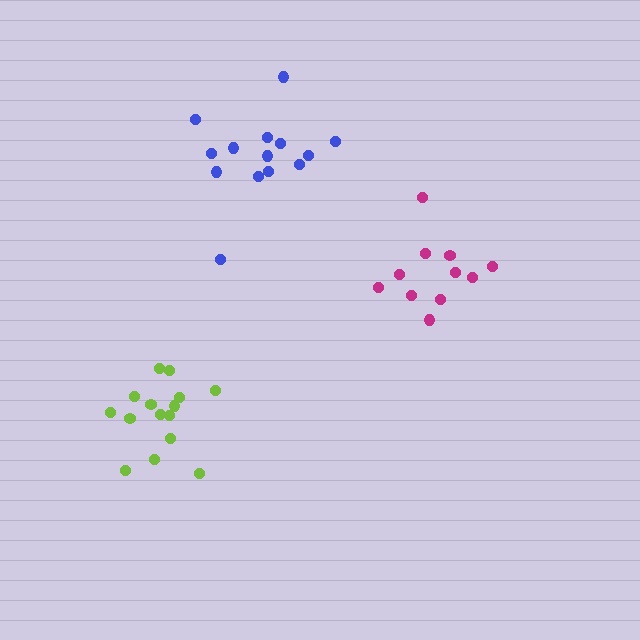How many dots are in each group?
Group 1: 14 dots, Group 2: 11 dots, Group 3: 15 dots (40 total).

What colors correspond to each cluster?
The clusters are colored: blue, magenta, lime.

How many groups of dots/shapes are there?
There are 3 groups.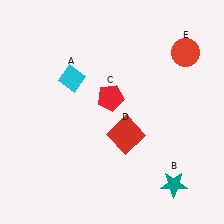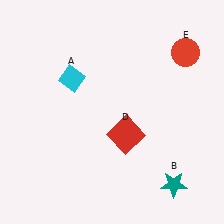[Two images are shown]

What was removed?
The red pentagon (C) was removed in Image 2.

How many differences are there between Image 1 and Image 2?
There is 1 difference between the two images.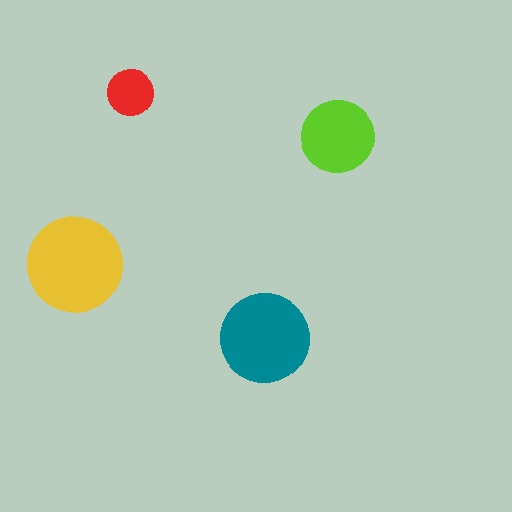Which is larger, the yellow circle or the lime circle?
The yellow one.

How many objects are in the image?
There are 4 objects in the image.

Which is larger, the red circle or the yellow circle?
The yellow one.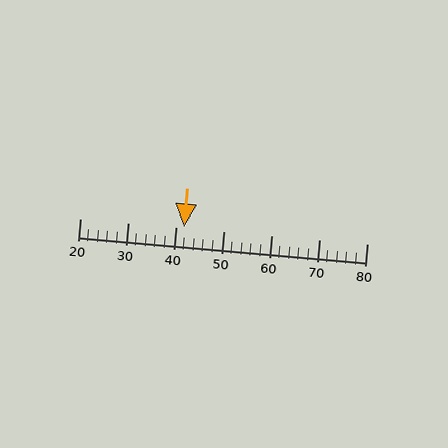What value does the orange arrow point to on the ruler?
The orange arrow points to approximately 42.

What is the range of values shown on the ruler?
The ruler shows values from 20 to 80.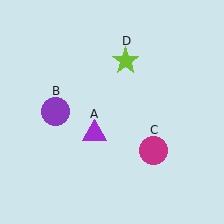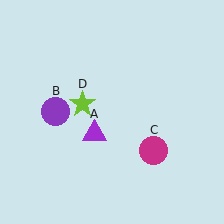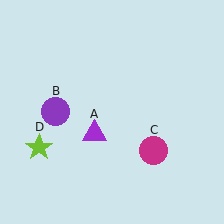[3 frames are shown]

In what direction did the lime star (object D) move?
The lime star (object D) moved down and to the left.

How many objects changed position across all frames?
1 object changed position: lime star (object D).